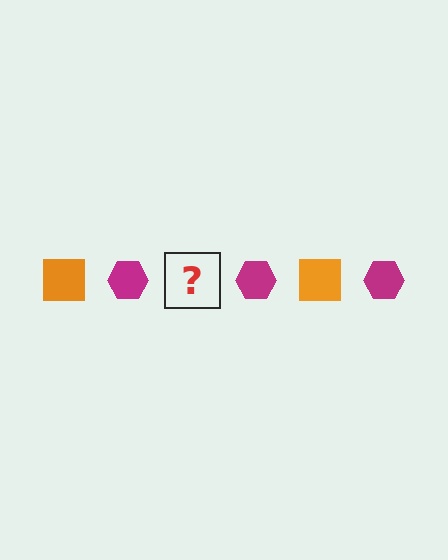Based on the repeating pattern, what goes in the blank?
The blank should be an orange square.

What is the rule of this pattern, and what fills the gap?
The rule is that the pattern alternates between orange square and magenta hexagon. The gap should be filled with an orange square.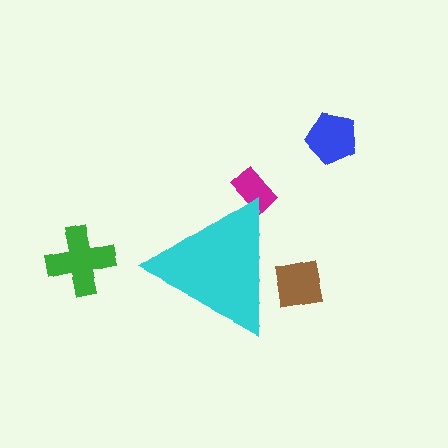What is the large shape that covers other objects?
A cyan triangle.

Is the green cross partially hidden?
No, the green cross is fully visible.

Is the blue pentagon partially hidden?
No, the blue pentagon is fully visible.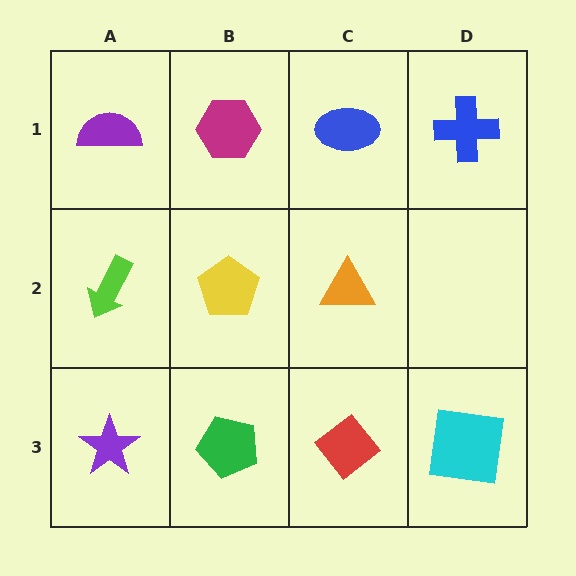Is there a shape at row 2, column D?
No, that cell is empty.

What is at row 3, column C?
A red diamond.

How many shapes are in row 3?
4 shapes.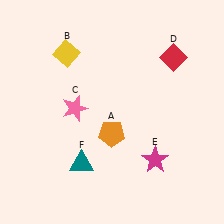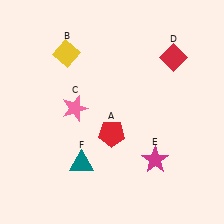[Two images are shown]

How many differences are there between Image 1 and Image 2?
There is 1 difference between the two images.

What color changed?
The pentagon (A) changed from orange in Image 1 to red in Image 2.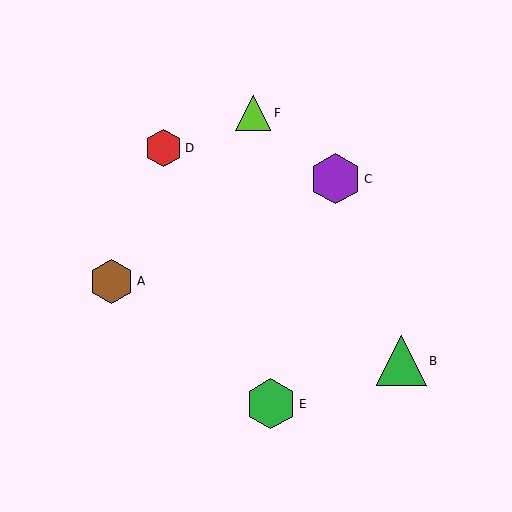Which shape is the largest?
The purple hexagon (labeled C) is the largest.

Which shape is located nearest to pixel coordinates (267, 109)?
The lime triangle (labeled F) at (253, 113) is nearest to that location.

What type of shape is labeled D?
Shape D is a red hexagon.